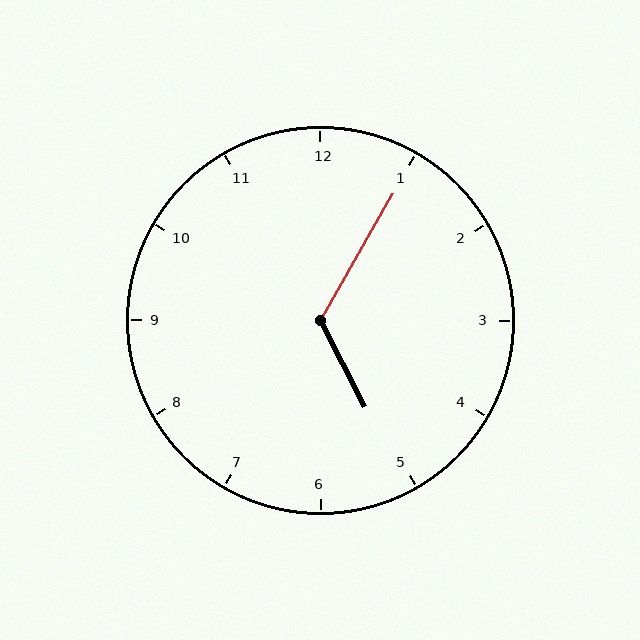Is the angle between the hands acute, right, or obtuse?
It is obtuse.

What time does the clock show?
5:05.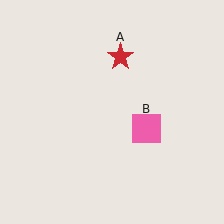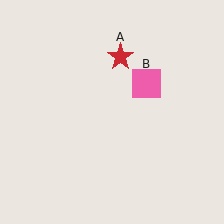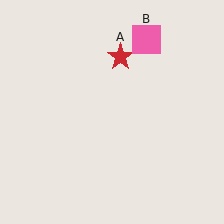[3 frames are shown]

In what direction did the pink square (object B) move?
The pink square (object B) moved up.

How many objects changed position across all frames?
1 object changed position: pink square (object B).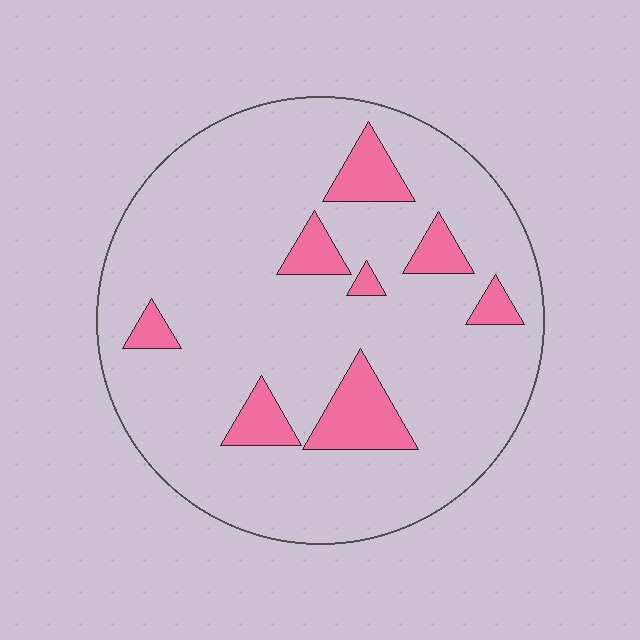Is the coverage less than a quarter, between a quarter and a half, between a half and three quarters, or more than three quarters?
Less than a quarter.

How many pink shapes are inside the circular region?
8.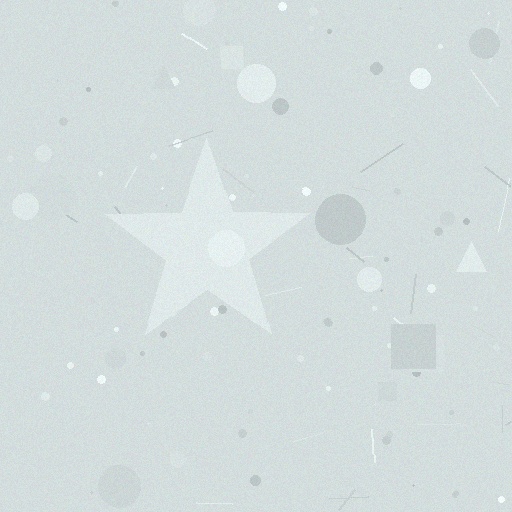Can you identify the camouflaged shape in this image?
The camouflaged shape is a star.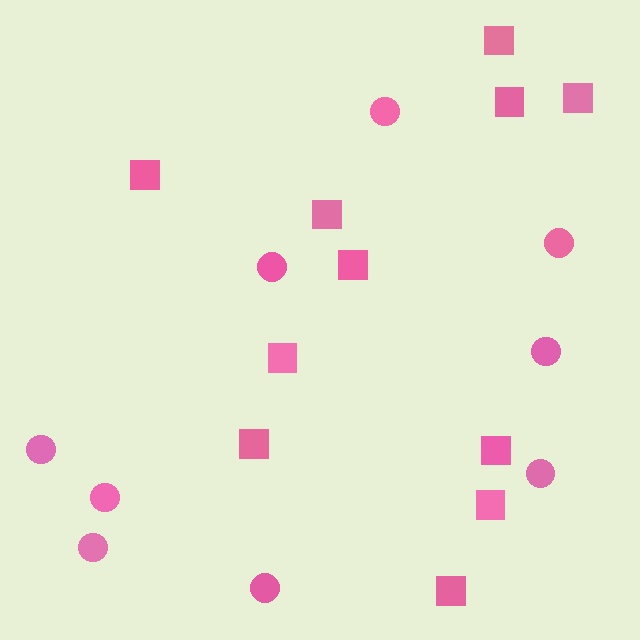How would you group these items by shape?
There are 2 groups: one group of circles (9) and one group of squares (11).